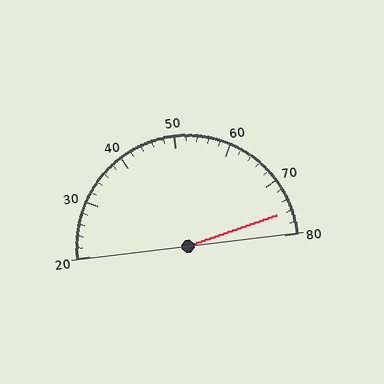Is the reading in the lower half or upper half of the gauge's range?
The reading is in the upper half of the range (20 to 80).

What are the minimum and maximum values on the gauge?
The gauge ranges from 20 to 80.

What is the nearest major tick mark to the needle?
The nearest major tick mark is 80.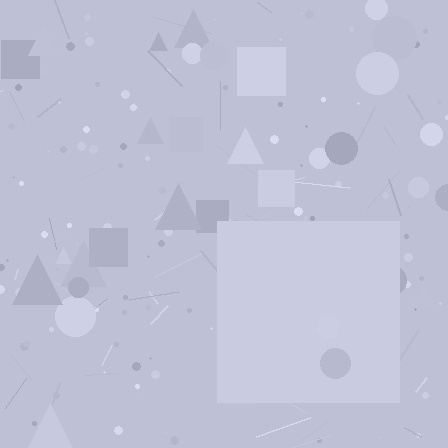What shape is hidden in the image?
A square is hidden in the image.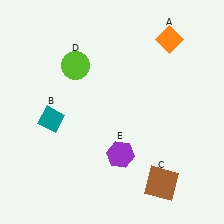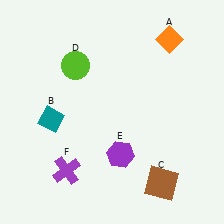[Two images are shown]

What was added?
A purple cross (F) was added in Image 2.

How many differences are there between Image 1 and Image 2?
There is 1 difference between the two images.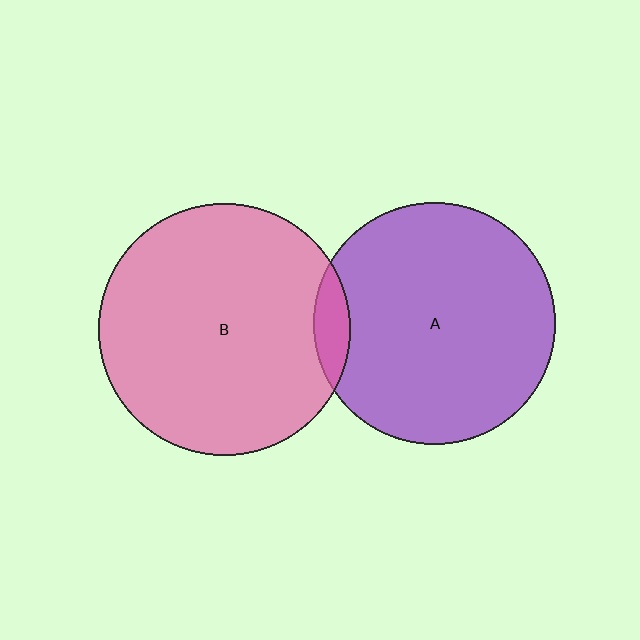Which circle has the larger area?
Circle B (pink).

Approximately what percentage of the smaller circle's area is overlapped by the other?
Approximately 5%.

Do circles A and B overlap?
Yes.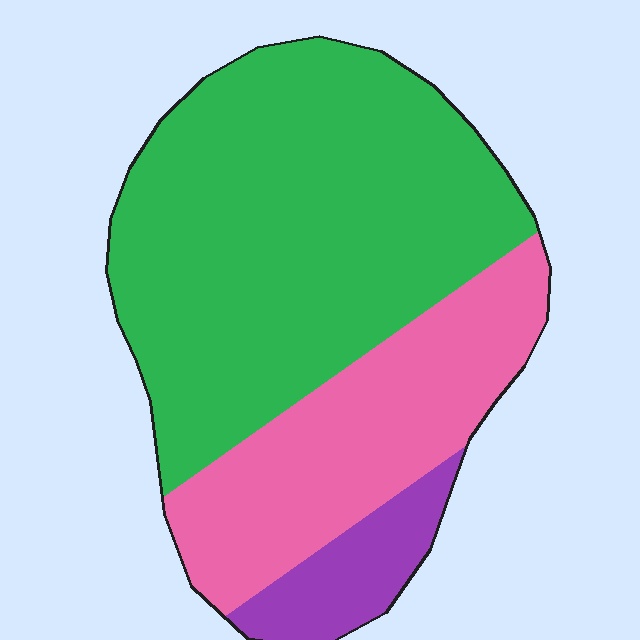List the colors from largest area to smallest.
From largest to smallest: green, pink, purple.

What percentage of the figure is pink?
Pink takes up about one third (1/3) of the figure.